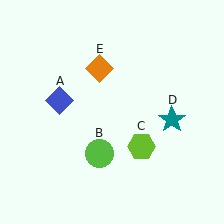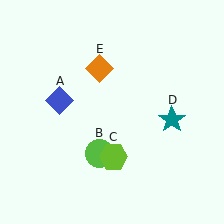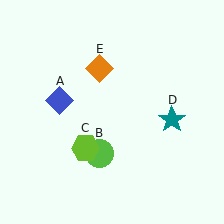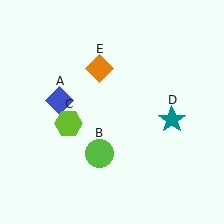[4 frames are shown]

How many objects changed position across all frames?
1 object changed position: lime hexagon (object C).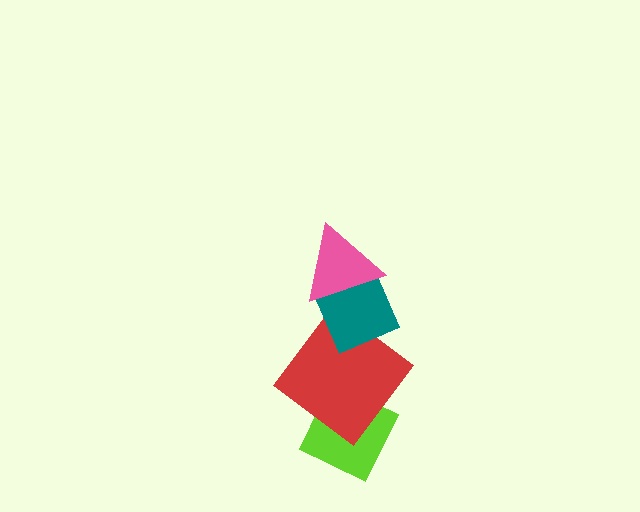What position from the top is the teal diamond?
The teal diamond is 2nd from the top.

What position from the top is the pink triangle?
The pink triangle is 1st from the top.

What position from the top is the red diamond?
The red diamond is 3rd from the top.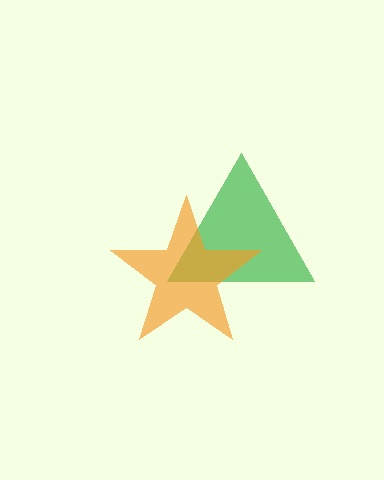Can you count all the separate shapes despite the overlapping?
Yes, there are 2 separate shapes.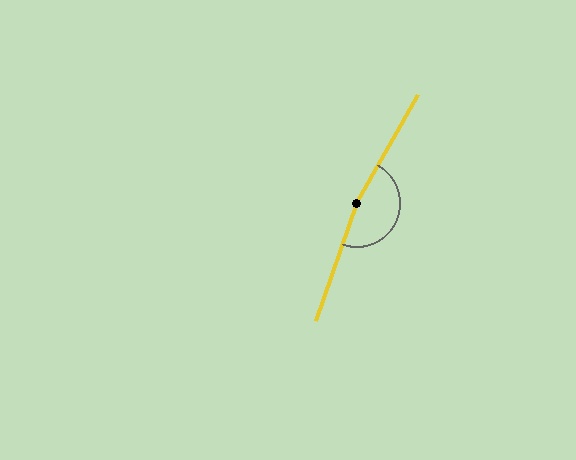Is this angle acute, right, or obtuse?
It is obtuse.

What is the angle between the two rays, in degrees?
Approximately 170 degrees.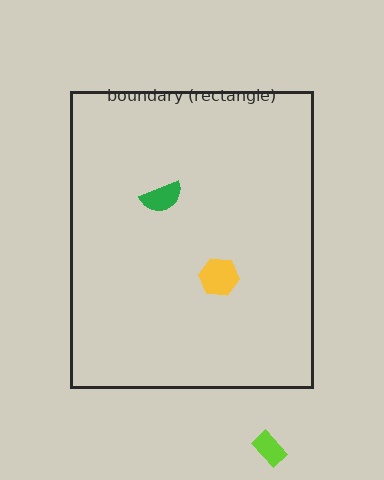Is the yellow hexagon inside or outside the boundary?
Inside.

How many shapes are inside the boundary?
2 inside, 1 outside.